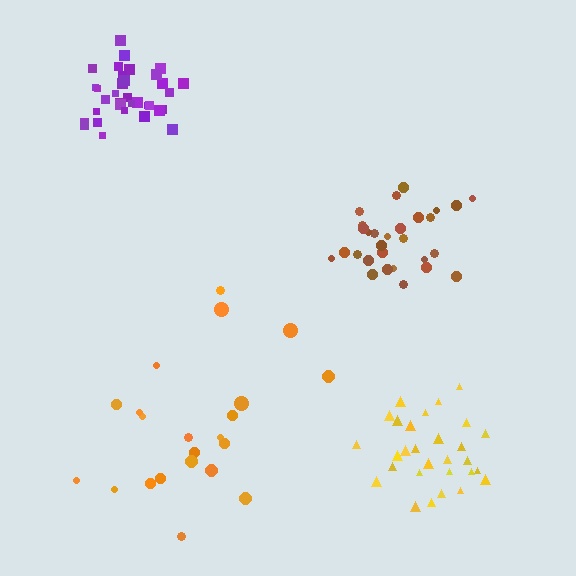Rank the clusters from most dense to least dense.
purple, brown, yellow, orange.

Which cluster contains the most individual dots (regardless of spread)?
Purple (34).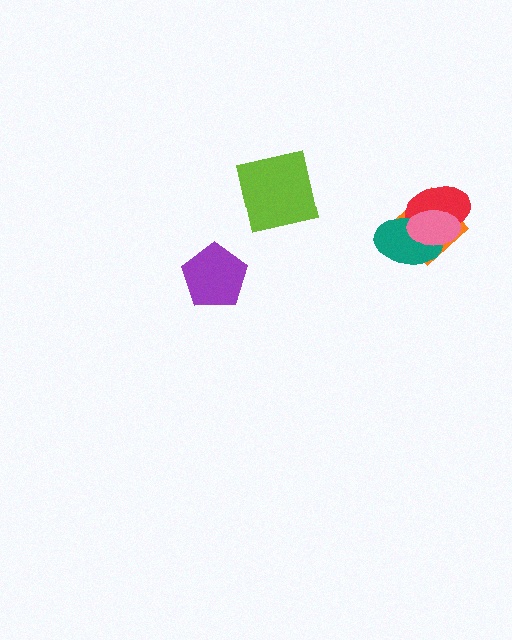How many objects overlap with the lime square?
0 objects overlap with the lime square.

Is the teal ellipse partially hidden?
Yes, it is partially covered by another shape.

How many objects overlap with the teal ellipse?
3 objects overlap with the teal ellipse.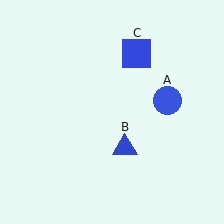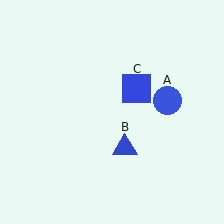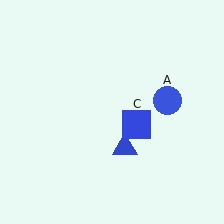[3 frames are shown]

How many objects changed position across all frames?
1 object changed position: blue square (object C).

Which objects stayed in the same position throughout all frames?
Blue circle (object A) and blue triangle (object B) remained stationary.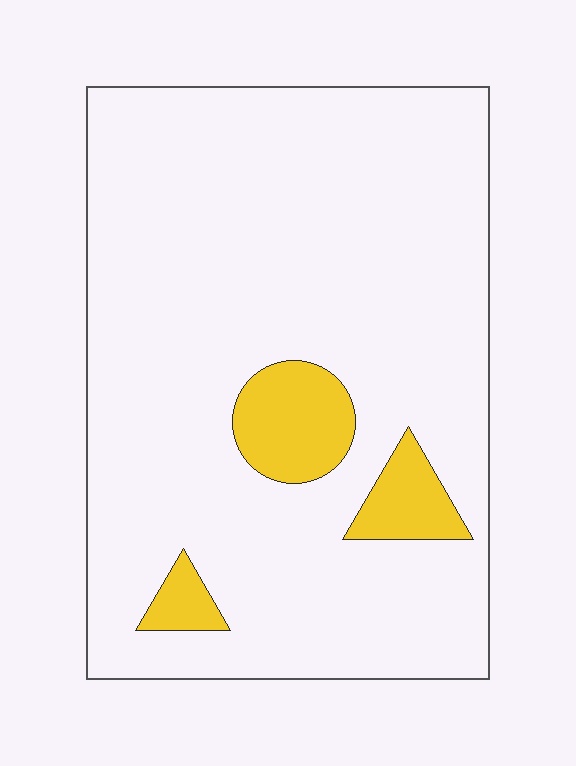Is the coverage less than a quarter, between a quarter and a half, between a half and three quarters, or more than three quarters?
Less than a quarter.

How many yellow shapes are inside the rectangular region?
3.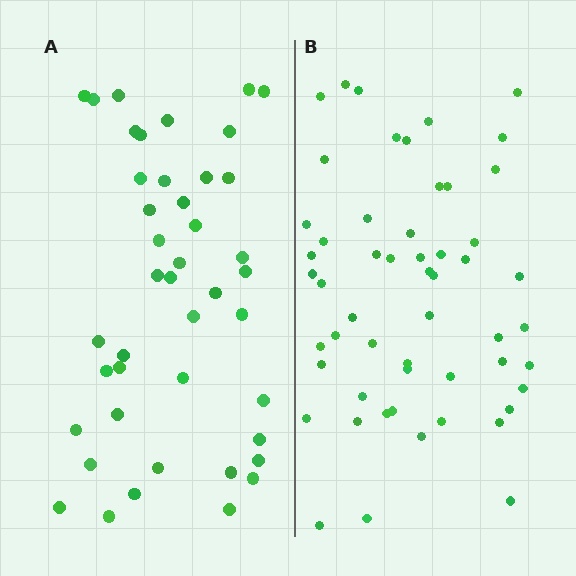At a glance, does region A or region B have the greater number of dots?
Region B (the right region) has more dots.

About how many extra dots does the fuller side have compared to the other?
Region B has roughly 12 or so more dots than region A.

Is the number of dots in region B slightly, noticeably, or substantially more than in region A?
Region B has noticeably more, but not dramatically so. The ratio is roughly 1.3 to 1.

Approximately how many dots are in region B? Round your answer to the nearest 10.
About 50 dots. (The exact count is 54, which rounds to 50.)